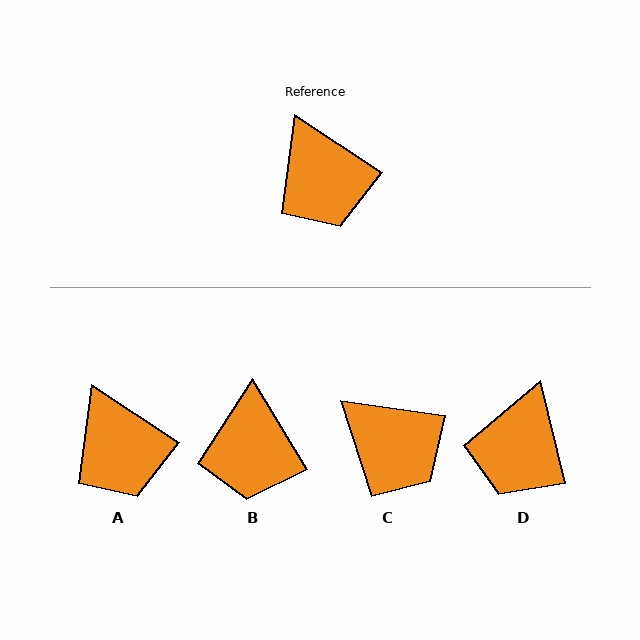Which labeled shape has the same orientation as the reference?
A.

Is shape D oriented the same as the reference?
No, it is off by about 43 degrees.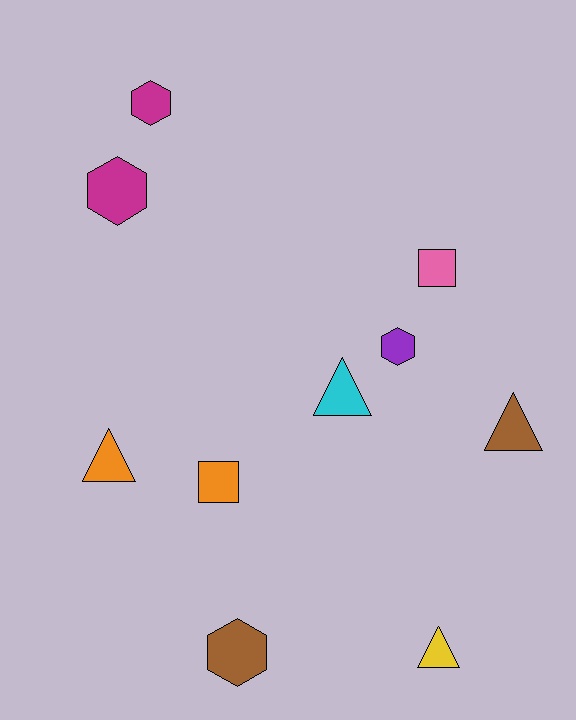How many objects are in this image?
There are 10 objects.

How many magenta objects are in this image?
There are 2 magenta objects.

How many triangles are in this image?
There are 4 triangles.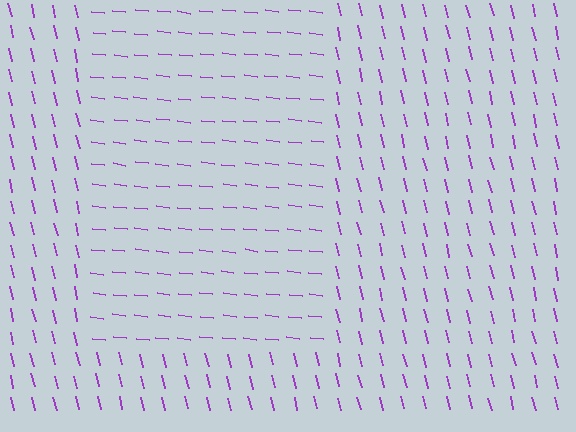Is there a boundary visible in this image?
Yes, there is a texture boundary formed by a change in line orientation.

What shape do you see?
I see a rectangle.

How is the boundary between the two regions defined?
The boundary is defined purely by a change in line orientation (approximately 69 degrees difference). All lines are the same color and thickness.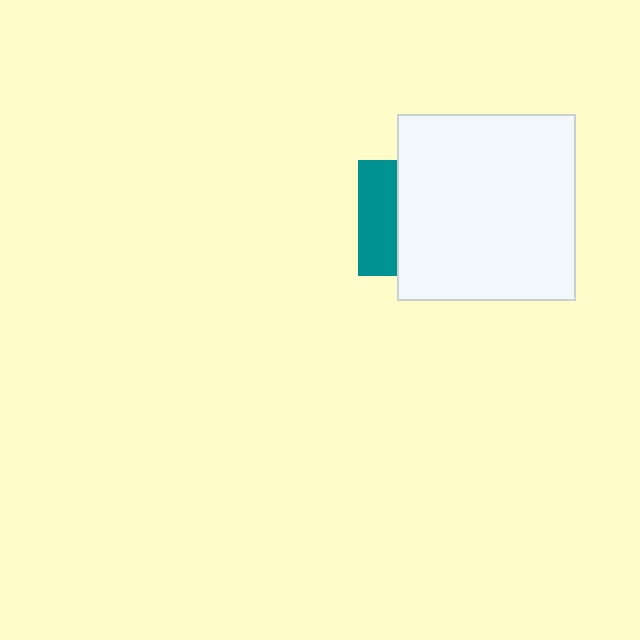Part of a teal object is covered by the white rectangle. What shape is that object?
It is a square.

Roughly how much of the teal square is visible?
A small part of it is visible (roughly 34%).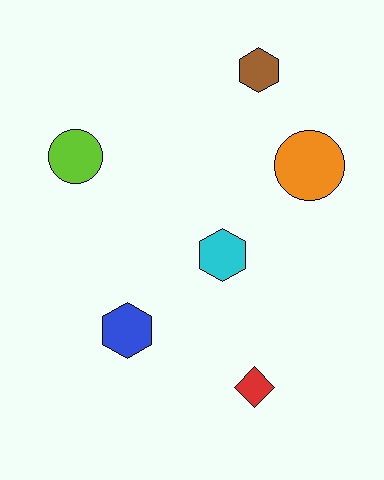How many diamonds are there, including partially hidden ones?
There is 1 diamond.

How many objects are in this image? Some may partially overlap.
There are 6 objects.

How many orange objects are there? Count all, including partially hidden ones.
There is 1 orange object.